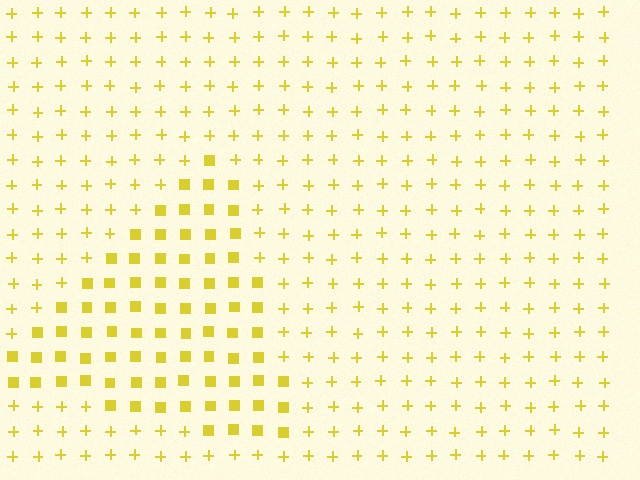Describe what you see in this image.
The image is filled with small yellow elements arranged in a uniform grid. A triangle-shaped region contains squares, while the surrounding area contains plus signs. The boundary is defined purely by the change in element shape.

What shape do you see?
I see a triangle.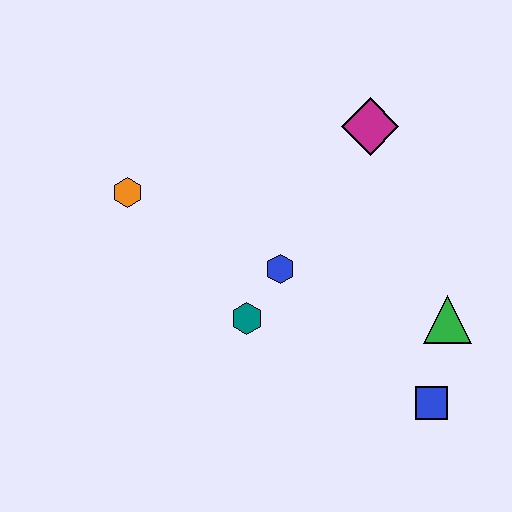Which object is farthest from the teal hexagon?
The magenta diamond is farthest from the teal hexagon.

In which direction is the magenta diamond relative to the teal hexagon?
The magenta diamond is above the teal hexagon.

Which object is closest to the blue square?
The green triangle is closest to the blue square.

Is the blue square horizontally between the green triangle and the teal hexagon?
Yes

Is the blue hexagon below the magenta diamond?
Yes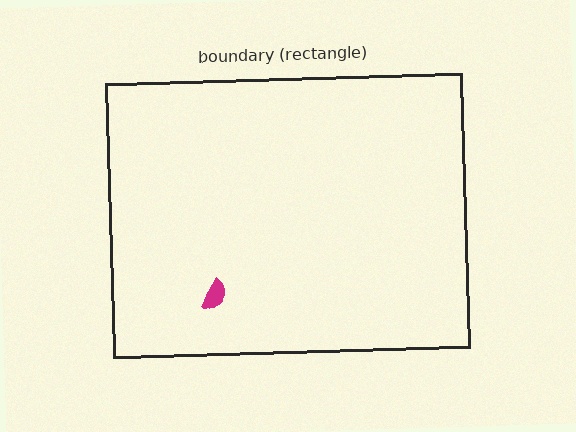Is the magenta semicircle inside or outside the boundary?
Inside.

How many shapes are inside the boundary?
1 inside, 0 outside.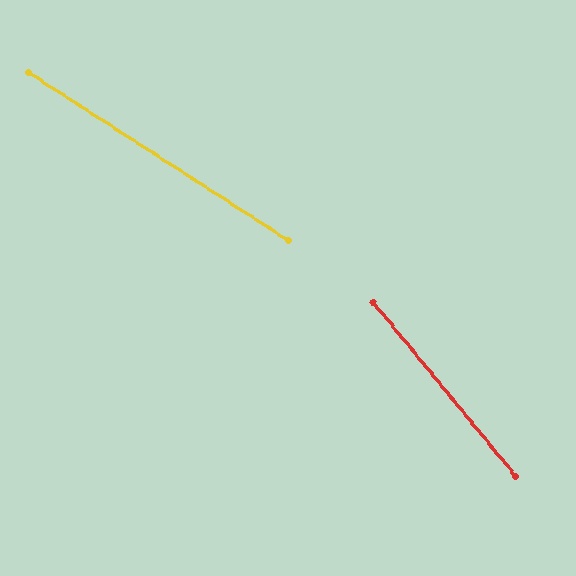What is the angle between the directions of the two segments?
Approximately 18 degrees.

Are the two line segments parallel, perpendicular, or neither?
Neither parallel nor perpendicular — they differ by about 18°.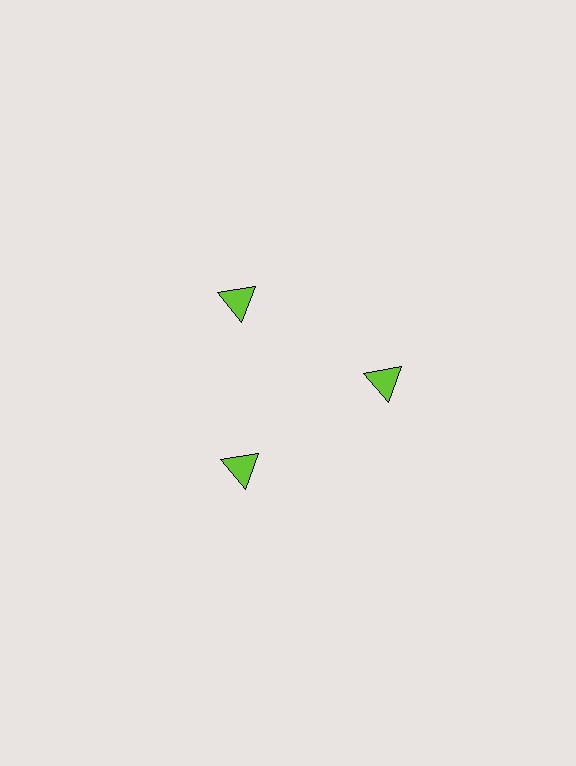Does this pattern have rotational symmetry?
Yes, this pattern has 3-fold rotational symmetry. It looks the same after rotating 120 degrees around the center.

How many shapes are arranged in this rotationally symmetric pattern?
There are 3 shapes, arranged in 3 groups of 1.